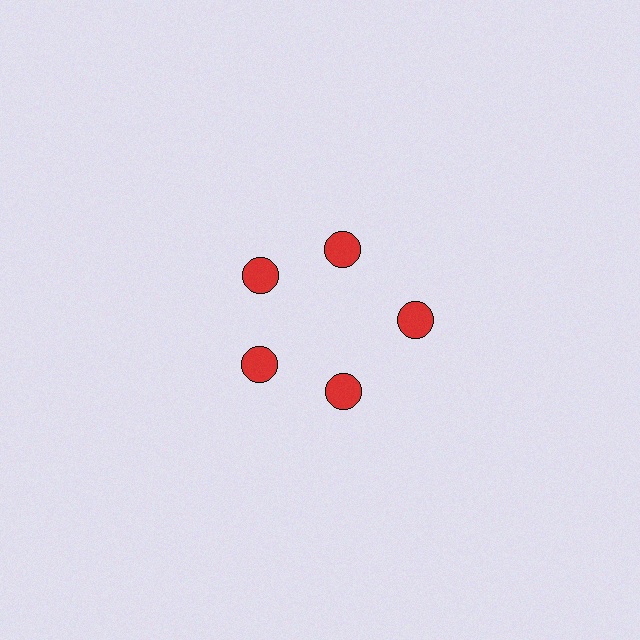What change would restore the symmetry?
The symmetry would be restored by moving it inward, back onto the ring so that all 5 circles sit at equal angles and equal distance from the center.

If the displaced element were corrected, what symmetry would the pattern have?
It would have 5-fold rotational symmetry — the pattern would map onto itself every 72 degrees.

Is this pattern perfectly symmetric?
No. The 5 red circles are arranged in a ring, but one element near the 3 o'clock position is pushed outward from the center, breaking the 5-fold rotational symmetry.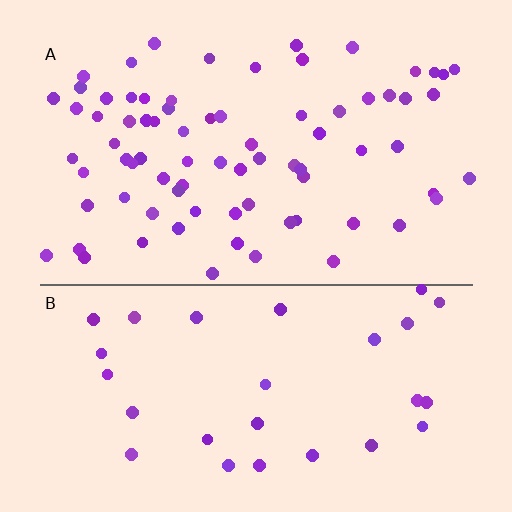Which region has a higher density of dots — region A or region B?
A (the top).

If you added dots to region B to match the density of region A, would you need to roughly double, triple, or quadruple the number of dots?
Approximately triple.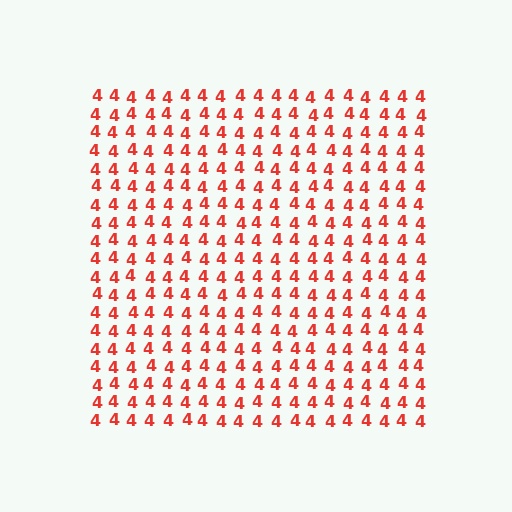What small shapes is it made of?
It is made of small digit 4's.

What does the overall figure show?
The overall figure shows a square.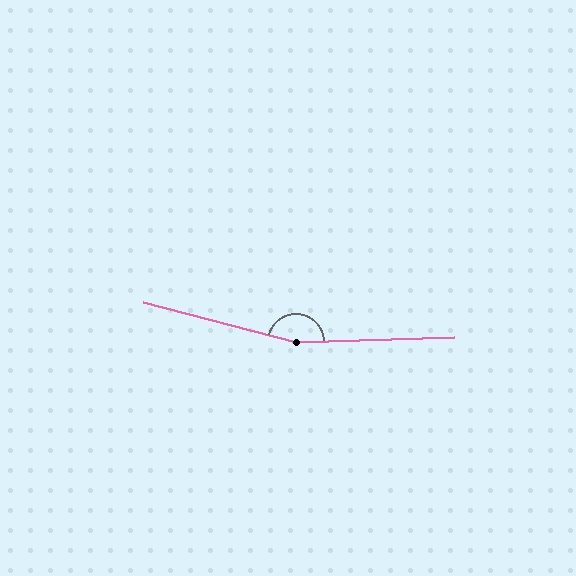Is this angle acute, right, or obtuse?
It is obtuse.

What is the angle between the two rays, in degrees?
Approximately 164 degrees.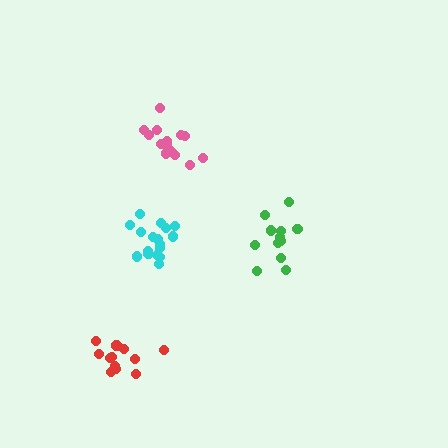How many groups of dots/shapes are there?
There are 4 groups.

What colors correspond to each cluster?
The clusters are colored: green, cyan, pink, red.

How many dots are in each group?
Group 1: 12 dots, Group 2: 17 dots, Group 3: 14 dots, Group 4: 12 dots (55 total).